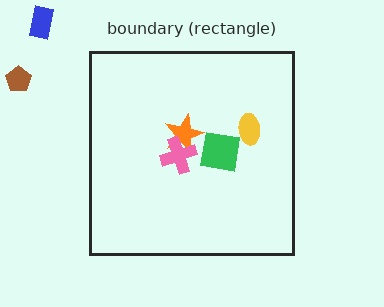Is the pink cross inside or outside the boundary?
Inside.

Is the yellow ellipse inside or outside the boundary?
Inside.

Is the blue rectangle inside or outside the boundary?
Outside.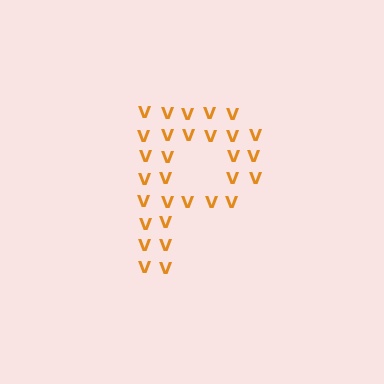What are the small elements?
The small elements are letter V's.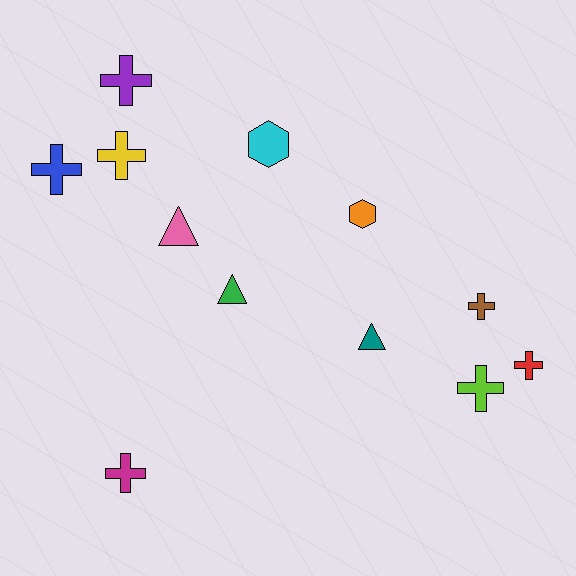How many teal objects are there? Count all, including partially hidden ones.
There is 1 teal object.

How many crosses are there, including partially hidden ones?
There are 7 crosses.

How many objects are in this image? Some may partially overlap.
There are 12 objects.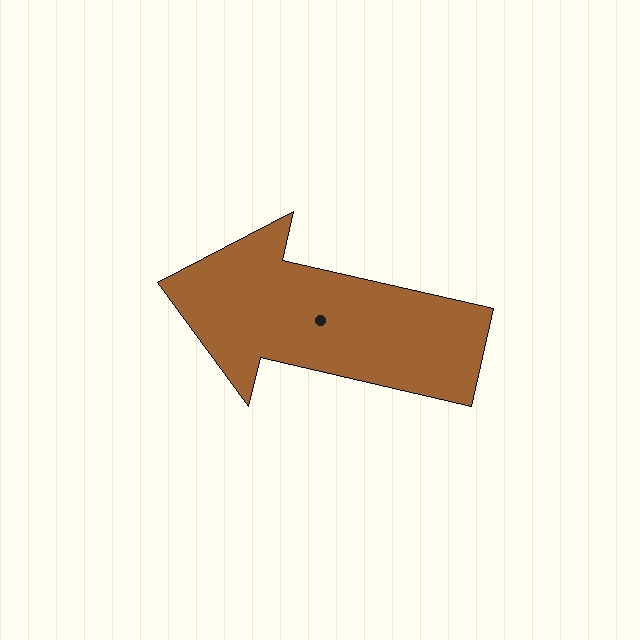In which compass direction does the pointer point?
West.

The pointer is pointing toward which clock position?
Roughly 9 o'clock.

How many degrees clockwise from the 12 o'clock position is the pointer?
Approximately 283 degrees.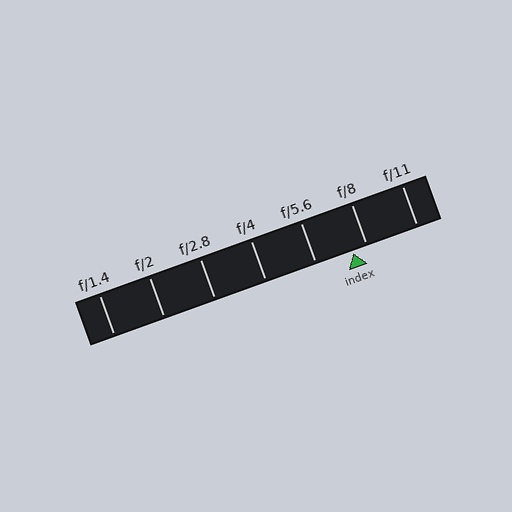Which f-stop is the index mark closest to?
The index mark is closest to f/8.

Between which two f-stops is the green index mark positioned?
The index mark is between f/5.6 and f/8.